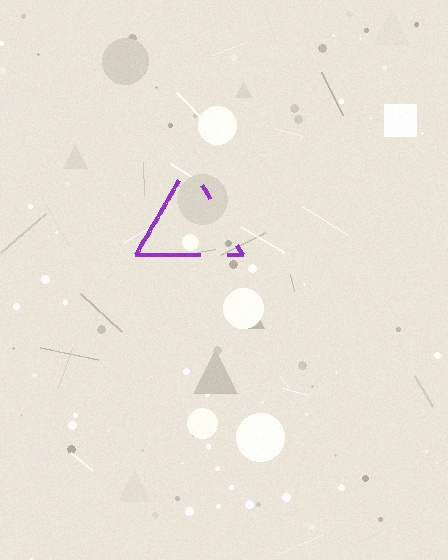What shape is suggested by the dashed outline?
The dashed outline suggests a triangle.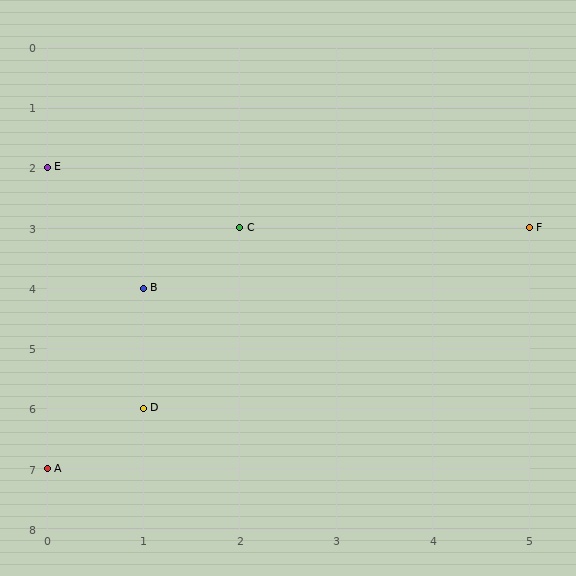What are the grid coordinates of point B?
Point B is at grid coordinates (1, 4).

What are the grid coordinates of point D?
Point D is at grid coordinates (1, 6).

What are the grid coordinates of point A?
Point A is at grid coordinates (0, 7).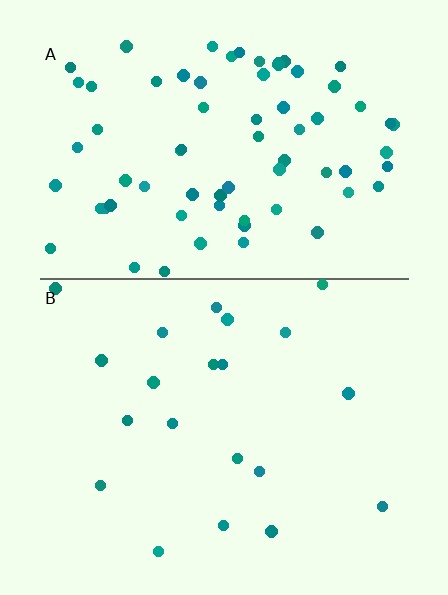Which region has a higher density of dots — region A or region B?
A (the top).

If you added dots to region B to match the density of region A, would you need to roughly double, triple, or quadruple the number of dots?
Approximately triple.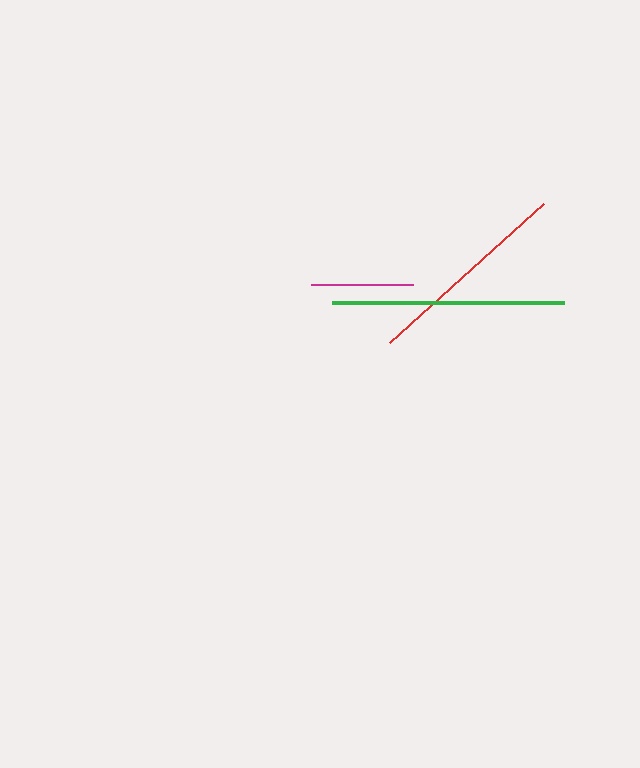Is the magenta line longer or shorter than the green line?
The green line is longer than the magenta line.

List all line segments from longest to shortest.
From longest to shortest: green, red, magenta.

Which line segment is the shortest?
The magenta line is the shortest at approximately 102 pixels.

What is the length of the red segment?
The red segment is approximately 208 pixels long.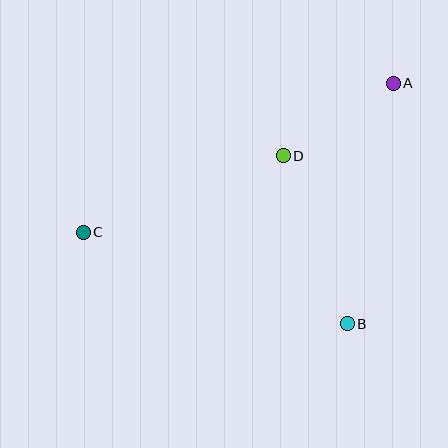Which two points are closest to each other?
Points A and D are closest to each other.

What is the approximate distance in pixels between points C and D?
The distance between C and D is approximately 214 pixels.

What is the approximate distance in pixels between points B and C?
The distance between B and C is approximately 279 pixels.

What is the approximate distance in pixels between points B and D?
The distance between B and D is approximately 180 pixels.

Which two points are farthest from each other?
Points A and C are farthest from each other.